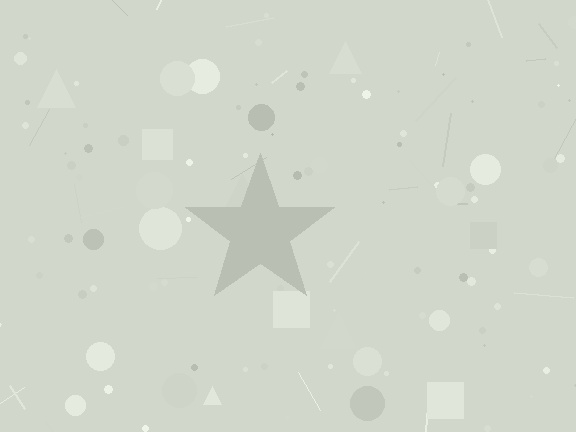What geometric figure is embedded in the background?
A star is embedded in the background.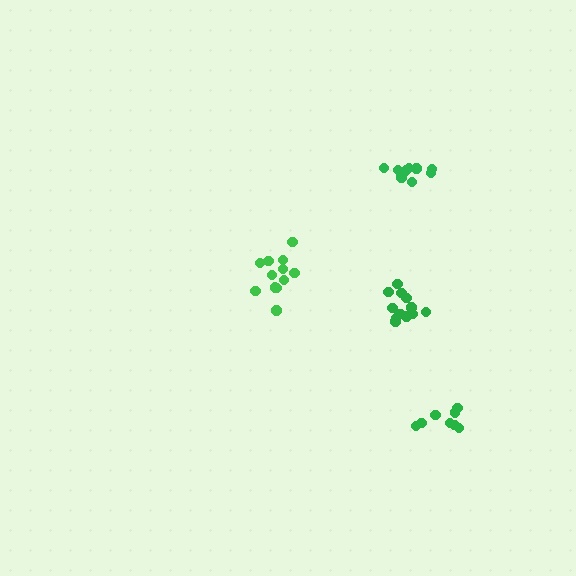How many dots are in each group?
Group 1: 12 dots, Group 2: 8 dots, Group 3: 9 dots, Group 4: 12 dots (41 total).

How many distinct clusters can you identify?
There are 4 distinct clusters.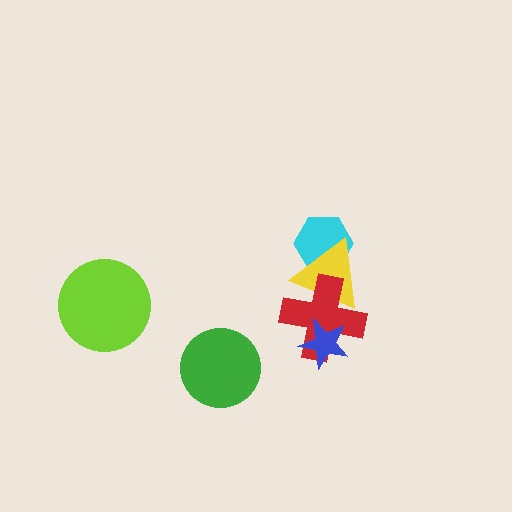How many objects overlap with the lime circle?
0 objects overlap with the lime circle.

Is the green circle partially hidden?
No, no other shape covers it.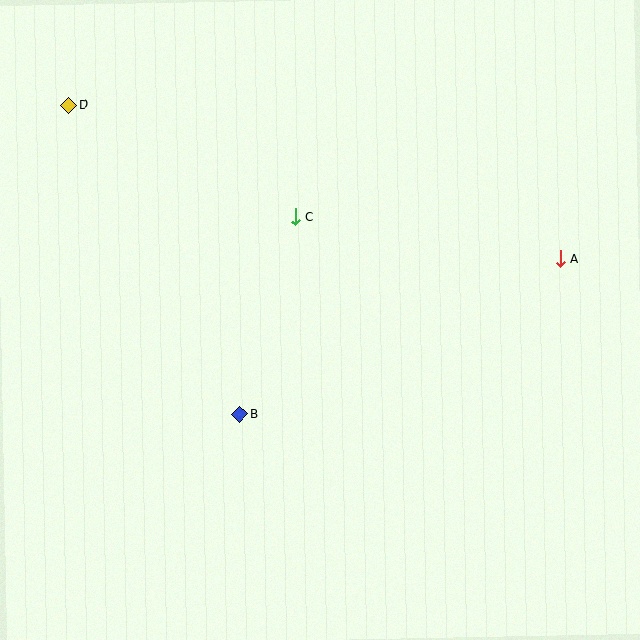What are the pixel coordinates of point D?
Point D is at (69, 105).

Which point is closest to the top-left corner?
Point D is closest to the top-left corner.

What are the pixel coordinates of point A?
Point A is at (560, 259).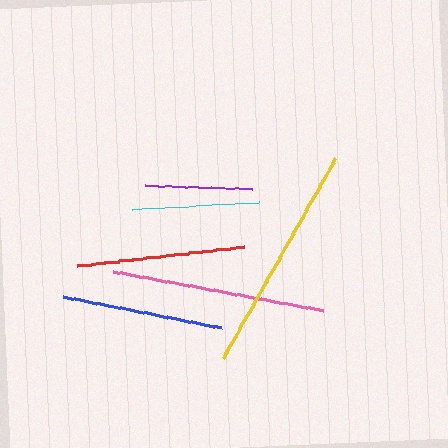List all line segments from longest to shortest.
From longest to shortest: yellow, pink, red, blue, cyan, purple.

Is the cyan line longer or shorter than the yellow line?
The yellow line is longer than the cyan line.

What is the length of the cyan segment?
The cyan segment is approximately 126 pixels long.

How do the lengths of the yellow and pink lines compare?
The yellow and pink lines are approximately the same length.